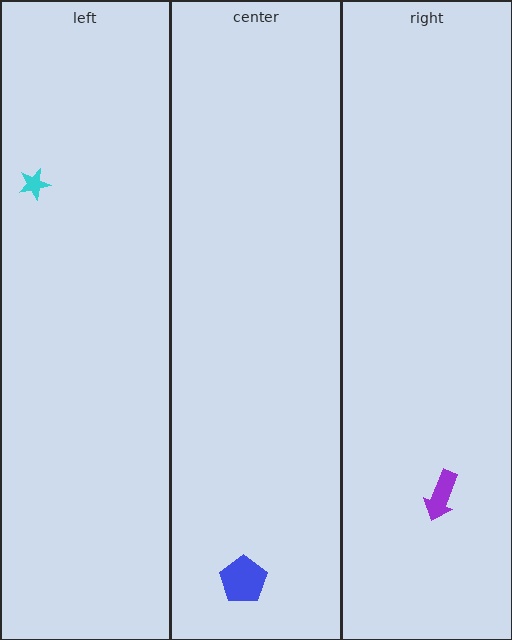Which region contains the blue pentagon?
The center region.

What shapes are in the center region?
The blue pentagon.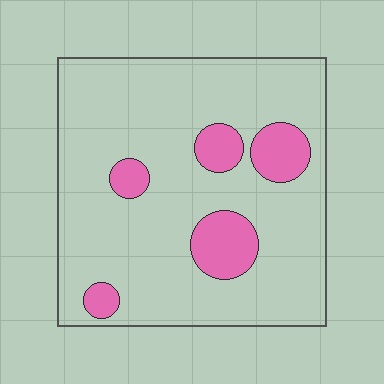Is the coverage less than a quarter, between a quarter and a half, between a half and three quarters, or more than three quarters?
Less than a quarter.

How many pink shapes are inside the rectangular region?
5.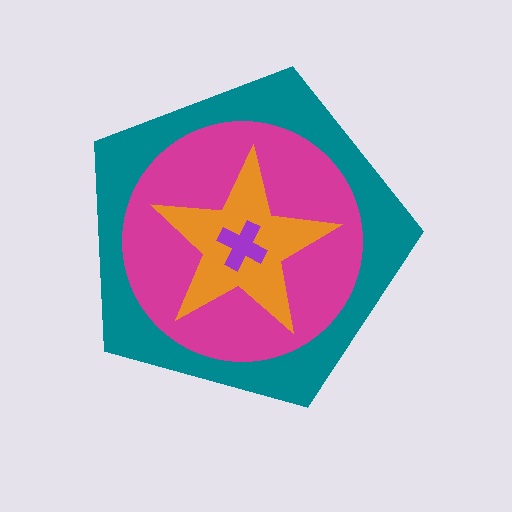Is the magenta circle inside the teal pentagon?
Yes.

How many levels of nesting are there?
4.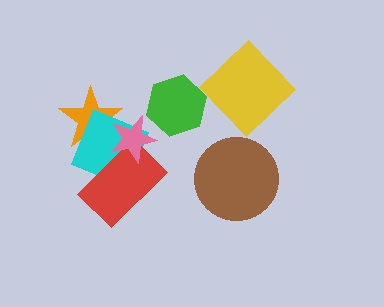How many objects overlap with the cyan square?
3 objects overlap with the cyan square.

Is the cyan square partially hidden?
Yes, it is partially covered by another shape.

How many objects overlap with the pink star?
3 objects overlap with the pink star.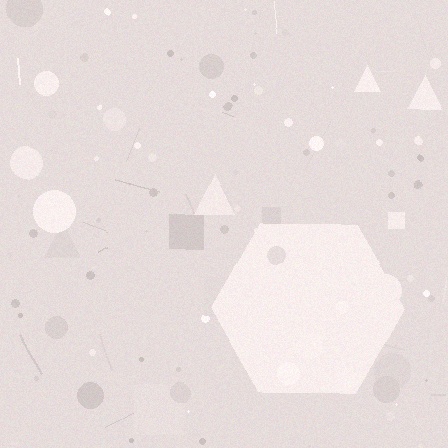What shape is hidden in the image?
A hexagon is hidden in the image.